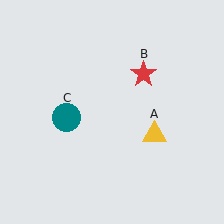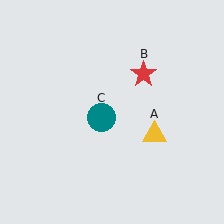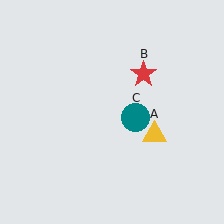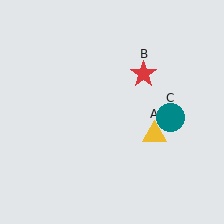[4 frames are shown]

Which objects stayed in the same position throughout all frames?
Yellow triangle (object A) and red star (object B) remained stationary.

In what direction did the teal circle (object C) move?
The teal circle (object C) moved right.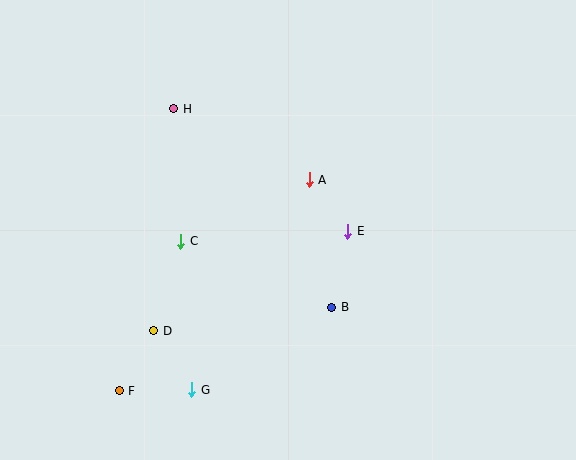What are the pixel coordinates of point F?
Point F is at (119, 391).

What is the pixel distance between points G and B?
The distance between G and B is 163 pixels.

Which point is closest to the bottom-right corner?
Point B is closest to the bottom-right corner.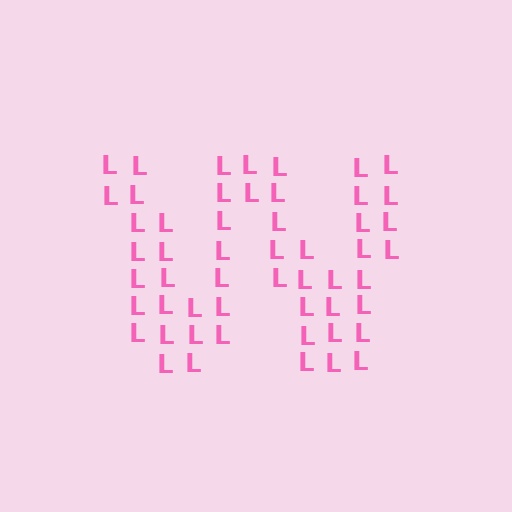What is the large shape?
The large shape is the letter W.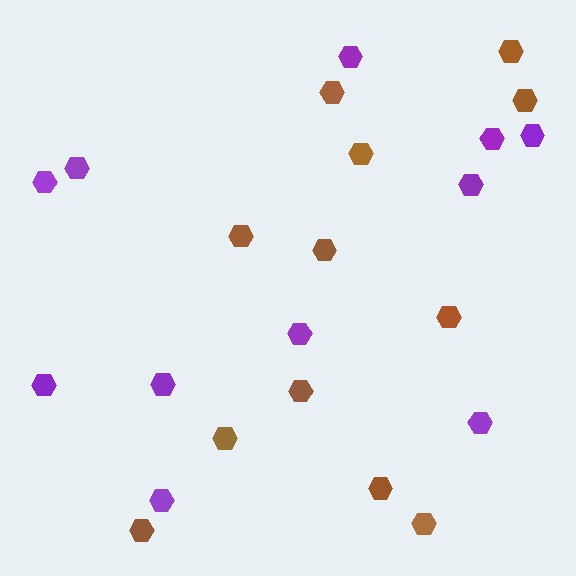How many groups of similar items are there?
There are 2 groups: one group of brown hexagons (12) and one group of purple hexagons (11).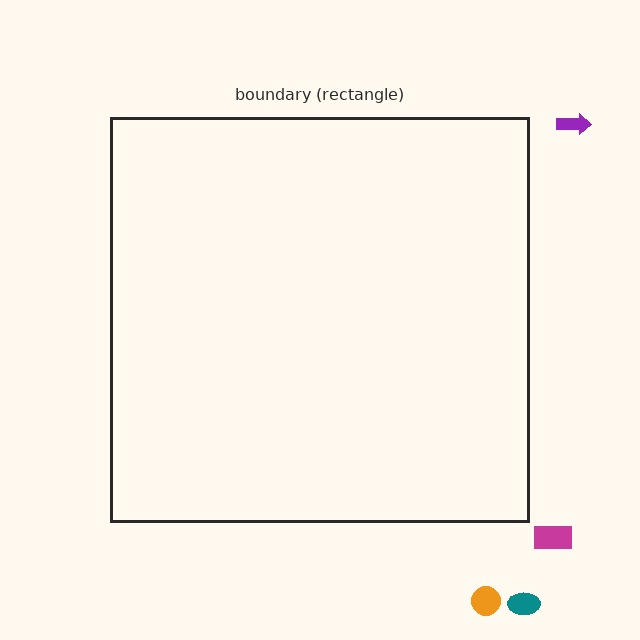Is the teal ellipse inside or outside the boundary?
Outside.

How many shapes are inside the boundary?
0 inside, 4 outside.